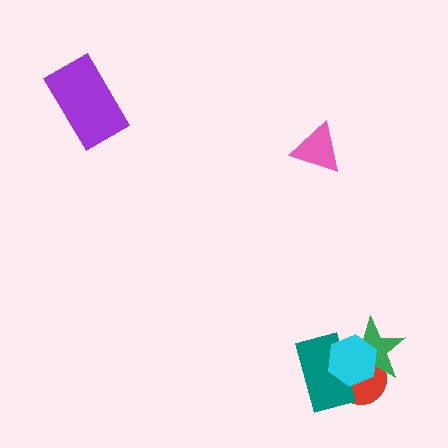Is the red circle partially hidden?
Yes, it is partially covered by another shape.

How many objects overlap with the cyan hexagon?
3 objects overlap with the cyan hexagon.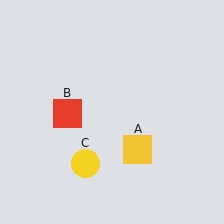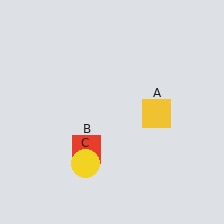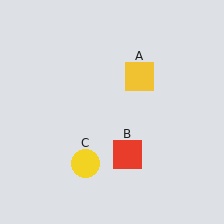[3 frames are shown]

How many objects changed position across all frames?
2 objects changed position: yellow square (object A), red square (object B).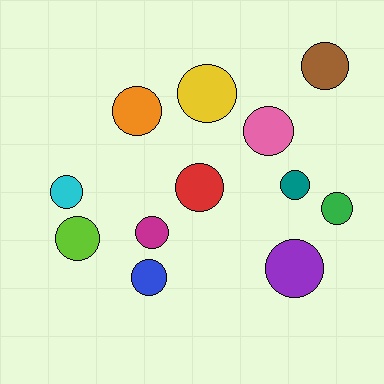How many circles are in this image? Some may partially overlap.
There are 12 circles.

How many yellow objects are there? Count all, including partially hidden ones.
There is 1 yellow object.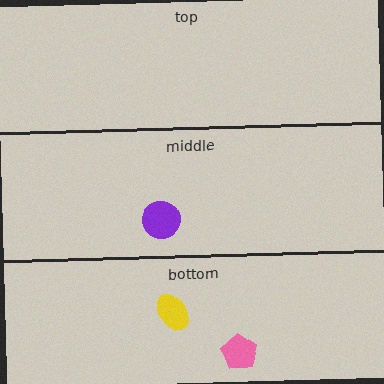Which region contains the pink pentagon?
The bottom region.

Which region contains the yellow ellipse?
The bottom region.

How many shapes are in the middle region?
1.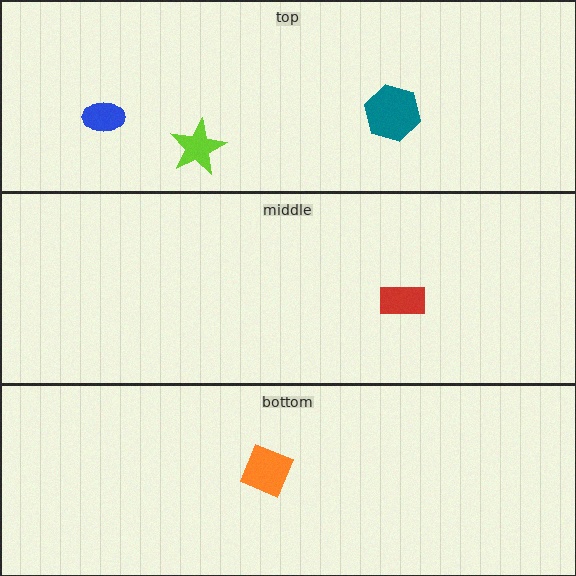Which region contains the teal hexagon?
The top region.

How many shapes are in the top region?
3.